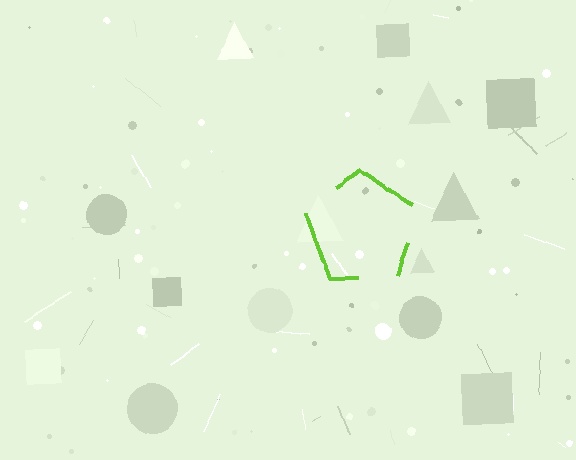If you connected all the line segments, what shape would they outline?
They would outline a pentagon.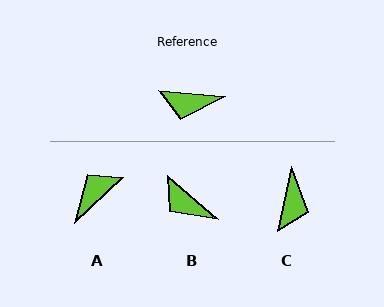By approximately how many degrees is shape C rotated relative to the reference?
Approximately 84 degrees counter-clockwise.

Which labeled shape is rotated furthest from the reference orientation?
A, about 131 degrees away.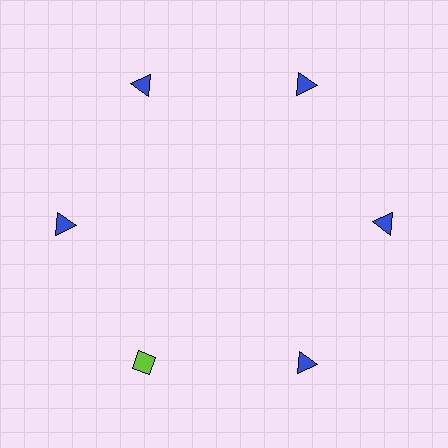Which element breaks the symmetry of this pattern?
The lime diamond at roughly the 7 o'clock position breaks the symmetry. All other shapes are blue triangles.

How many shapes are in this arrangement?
There are 6 shapes arranged in a ring pattern.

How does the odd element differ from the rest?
It differs in both color (lime instead of blue) and shape (diamond instead of triangle).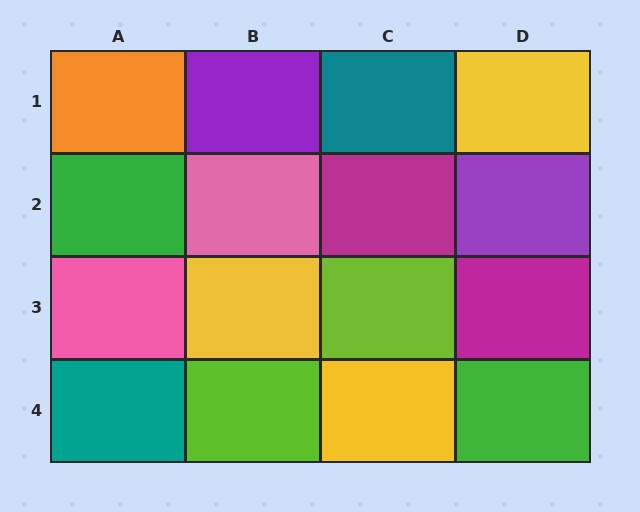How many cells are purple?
2 cells are purple.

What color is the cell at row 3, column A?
Pink.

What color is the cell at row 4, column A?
Teal.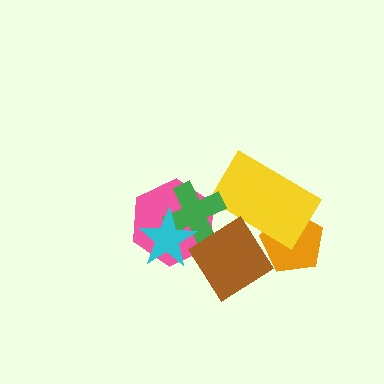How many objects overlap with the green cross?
2 objects overlap with the green cross.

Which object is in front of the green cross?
The cyan star is in front of the green cross.